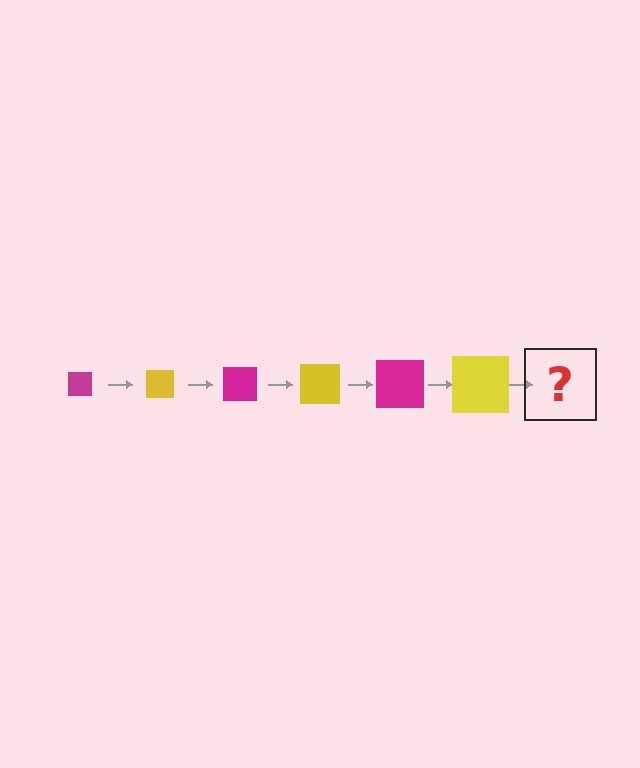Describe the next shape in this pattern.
It should be a magenta square, larger than the previous one.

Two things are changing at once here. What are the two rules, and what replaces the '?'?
The two rules are that the square grows larger each step and the color cycles through magenta and yellow. The '?' should be a magenta square, larger than the previous one.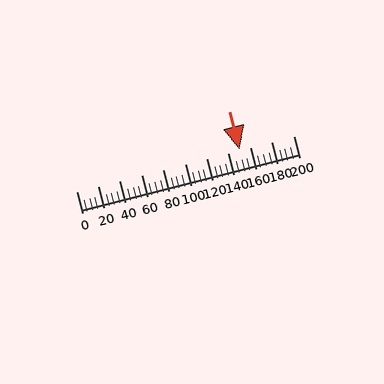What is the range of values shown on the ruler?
The ruler shows values from 0 to 200.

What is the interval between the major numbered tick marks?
The major tick marks are spaced 20 units apart.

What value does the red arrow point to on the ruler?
The red arrow points to approximately 150.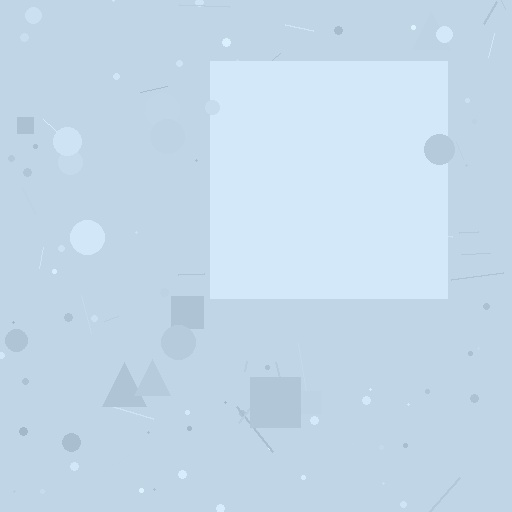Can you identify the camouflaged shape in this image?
The camouflaged shape is a square.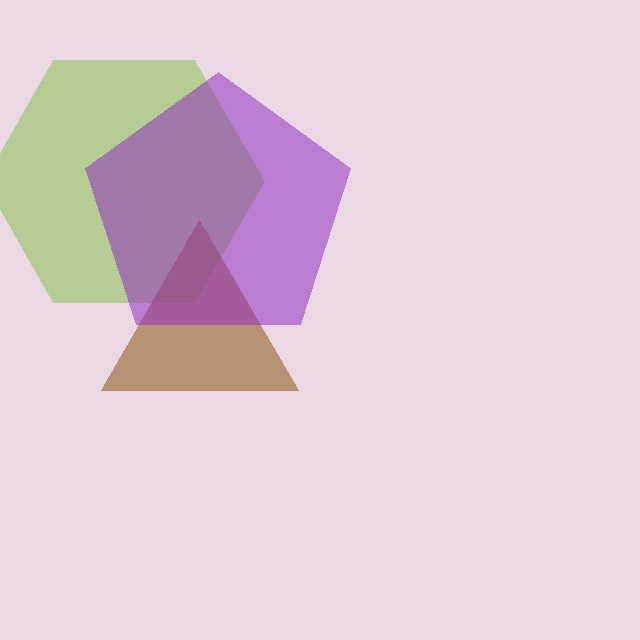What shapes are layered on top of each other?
The layered shapes are: a lime hexagon, a brown triangle, a purple pentagon.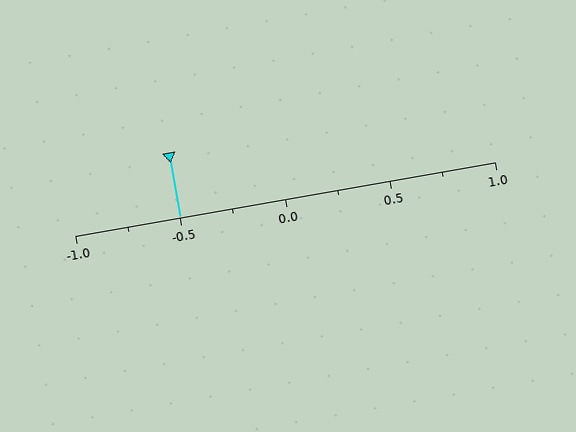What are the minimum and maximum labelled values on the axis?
The axis runs from -1.0 to 1.0.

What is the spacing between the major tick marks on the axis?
The major ticks are spaced 0.5 apart.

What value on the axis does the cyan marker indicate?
The marker indicates approximately -0.5.